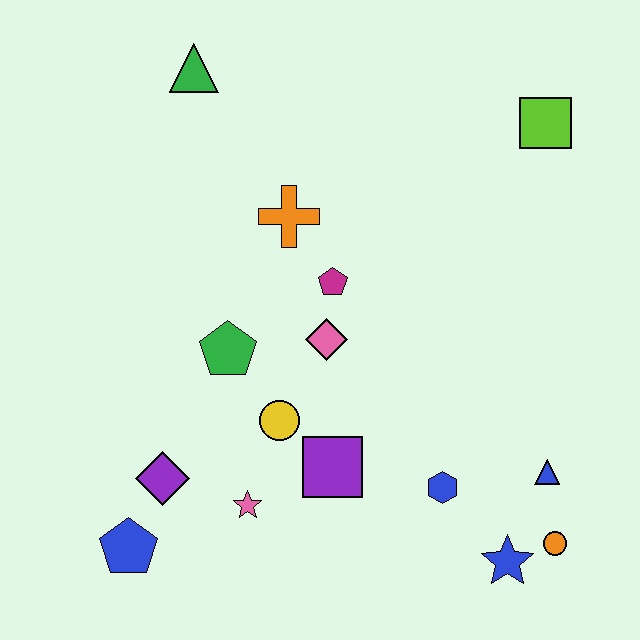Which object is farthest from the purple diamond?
The lime square is farthest from the purple diamond.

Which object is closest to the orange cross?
The magenta pentagon is closest to the orange cross.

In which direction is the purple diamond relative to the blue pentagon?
The purple diamond is above the blue pentagon.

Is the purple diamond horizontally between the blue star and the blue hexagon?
No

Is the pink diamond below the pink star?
No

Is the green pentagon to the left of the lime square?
Yes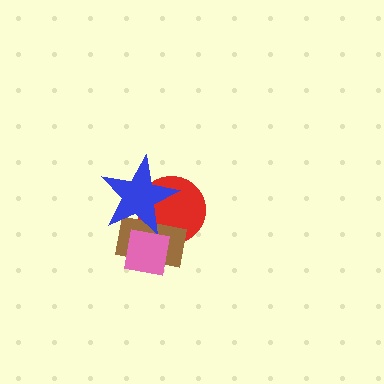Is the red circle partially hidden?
Yes, it is partially covered by another shape.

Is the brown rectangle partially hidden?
Yes, it is partially covered by another shape.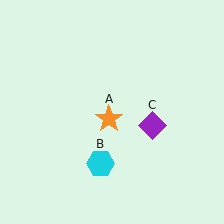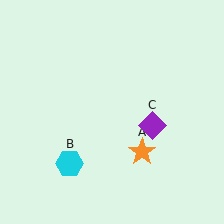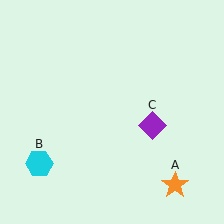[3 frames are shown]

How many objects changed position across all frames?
2 objects changed position: orange star (object A), cyan hexagon (object B).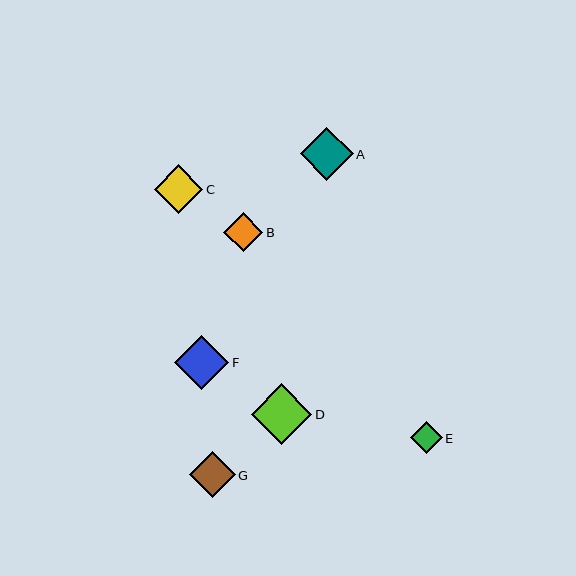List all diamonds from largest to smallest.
From largest to smallest: D, F, A, C, G, B, E.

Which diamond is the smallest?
Diamond E is the smallest with a size of approximately 32 pixels.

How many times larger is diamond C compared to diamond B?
Diamond C is approximately 1.2 times the size of diamond B.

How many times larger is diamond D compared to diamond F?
Diamond D is approximately 1.1 times the size of diamond F.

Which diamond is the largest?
Diamond D is the largest with a size of approximately 61 pixels.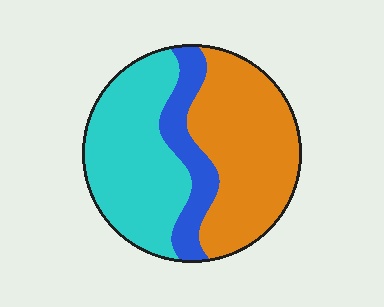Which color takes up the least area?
Blue, at roughly 15%.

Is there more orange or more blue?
Orange.